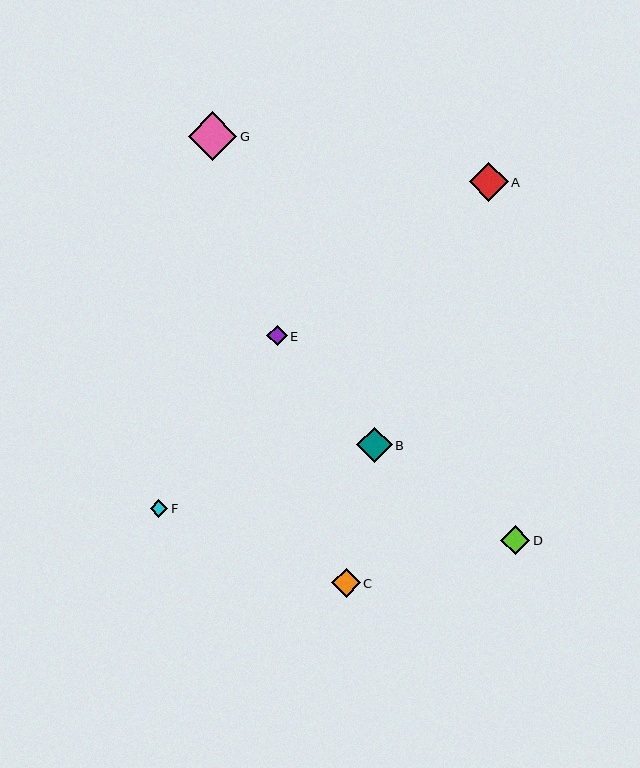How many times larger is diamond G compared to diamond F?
Diamond G is approximately 2.7 times the size of diamond F.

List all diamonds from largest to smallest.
From largest to smallest: G, A, B, D, C, E, F.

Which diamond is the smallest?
Diamond F is the smallest with a size of approximately 18 pixels.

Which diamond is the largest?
Diamond G is the largest with a size of approximately 49 pixels.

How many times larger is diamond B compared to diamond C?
Diamond B is approximately 1.2 times the size of diamond C.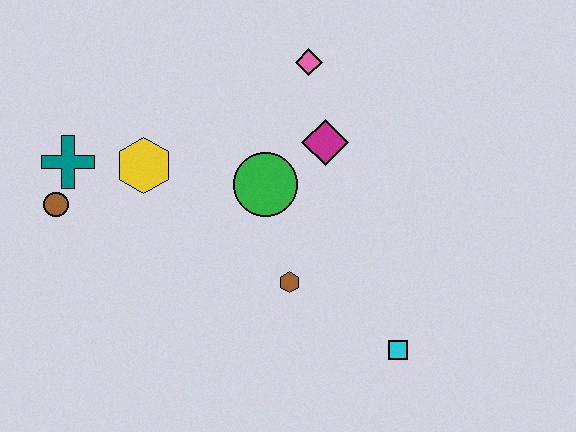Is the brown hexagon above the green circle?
No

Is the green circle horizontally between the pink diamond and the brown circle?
Yes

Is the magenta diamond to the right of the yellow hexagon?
Yes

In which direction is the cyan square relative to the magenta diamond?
The cyan square is below the magenta diamond.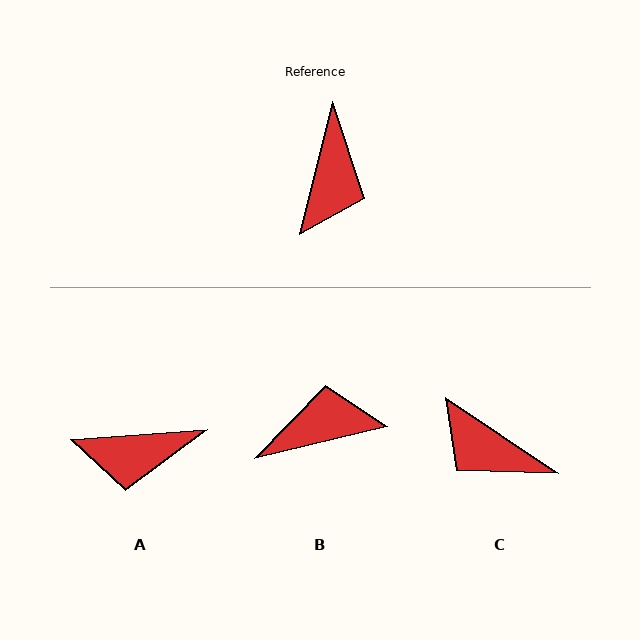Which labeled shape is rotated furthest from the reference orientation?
B, about 118 degrees away.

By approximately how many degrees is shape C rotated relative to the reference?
Approximately 110 degrees clockwise.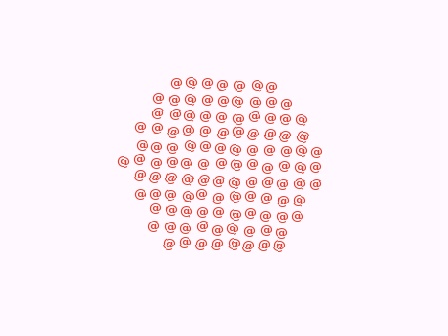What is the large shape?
The large shape is a hexagon.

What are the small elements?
The small elements are at signs.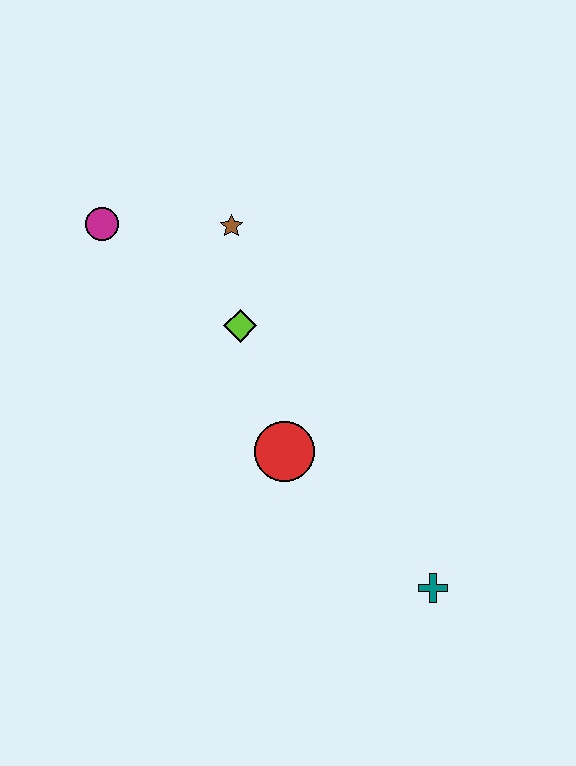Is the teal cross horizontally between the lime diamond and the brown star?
No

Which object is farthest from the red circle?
The magenta circle is farthest from the red circle.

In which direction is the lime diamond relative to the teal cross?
The lime diamond is above the teal cross.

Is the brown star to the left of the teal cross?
Yes